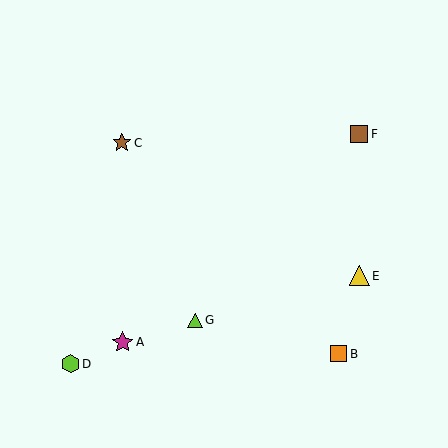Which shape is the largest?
The magenta star (labeled A) is the largest.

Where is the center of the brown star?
The center of the brown star is at (122, 143).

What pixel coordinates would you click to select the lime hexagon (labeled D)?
Click at (70, 364) to select the lime hexagon D.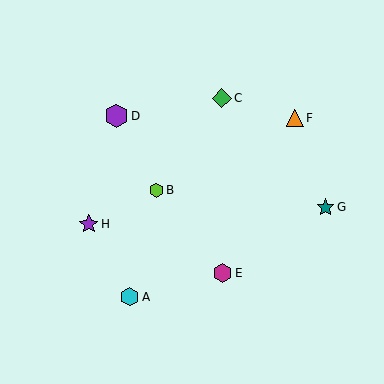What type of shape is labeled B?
Shape B is a lime hexagon.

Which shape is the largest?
The purple hexagon (labeled D) is the largest.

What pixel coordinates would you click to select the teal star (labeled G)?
Click at (326, 207) to select the teal star G.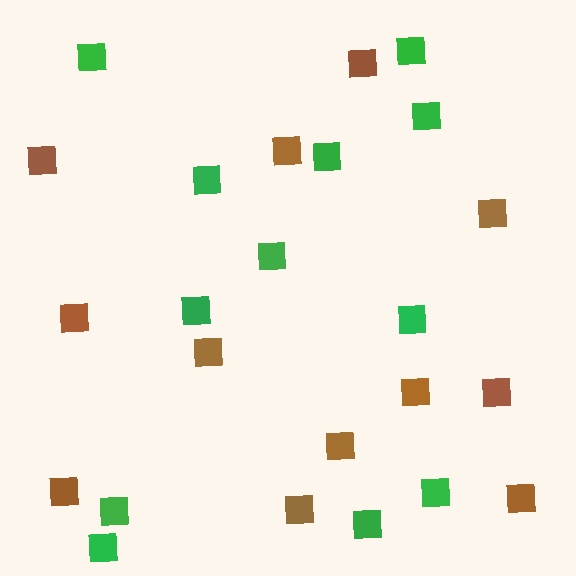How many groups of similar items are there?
There are 2 groups: one group of brown squares (12) and one group of green squares (12).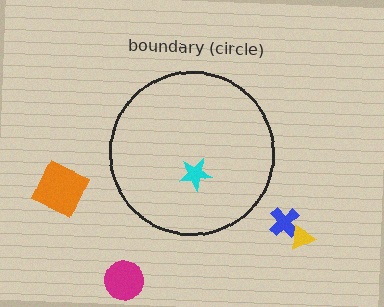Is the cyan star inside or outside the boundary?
Inside.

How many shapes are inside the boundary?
1 inside, 4 outside.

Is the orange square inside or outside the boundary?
Outside.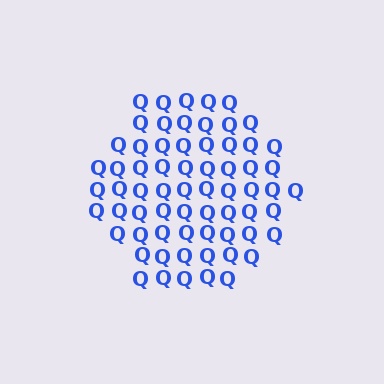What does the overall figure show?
The overall figure shows a hexagon.